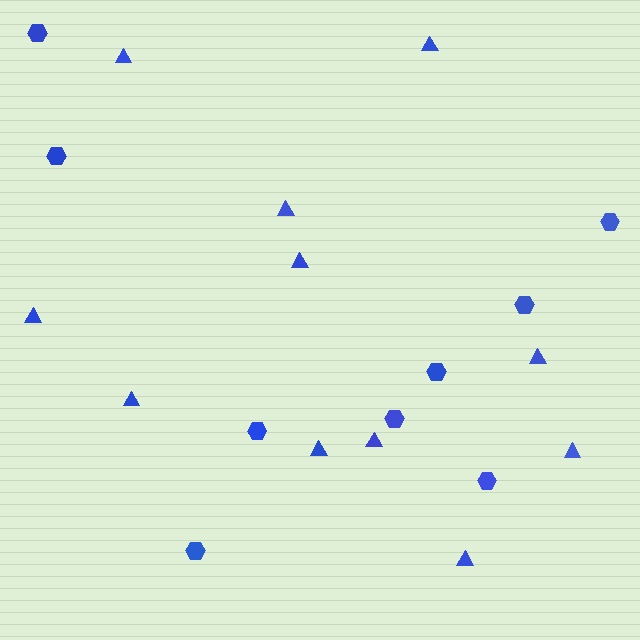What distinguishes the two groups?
There are 2 groups: one group of hexagons (9) and one group of triangles (11).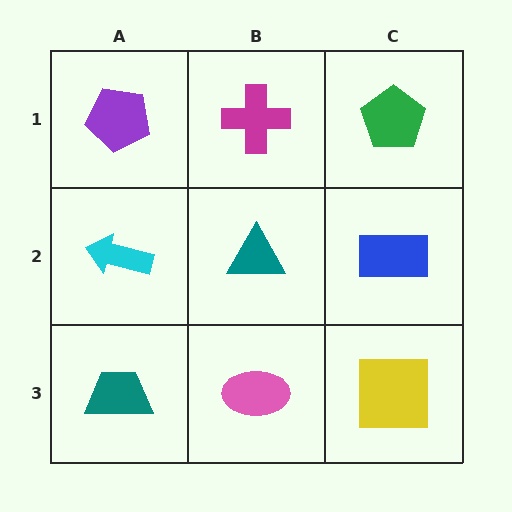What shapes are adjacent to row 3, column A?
A cyan arrow (row 2, column A), a pink ellipse (row 3, column B).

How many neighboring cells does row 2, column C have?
3.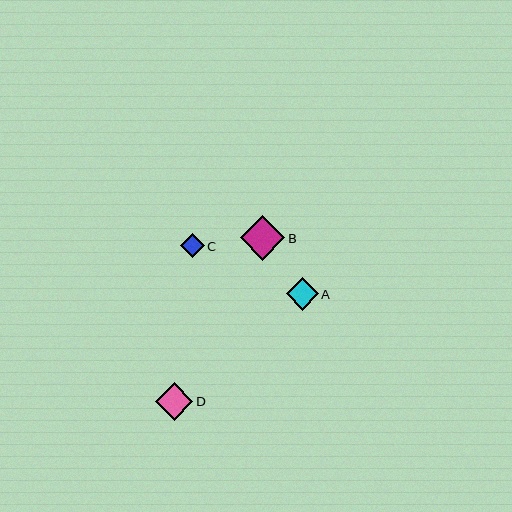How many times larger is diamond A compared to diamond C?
Diamond A is approximately 1.4 times the size of diamond C.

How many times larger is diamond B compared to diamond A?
Diamond B is approximately 1.4 times the size of diamond A.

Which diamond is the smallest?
Diamond C is the smallest with a size of approximately 24 pixels.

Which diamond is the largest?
Diamond B is the largest with a size of approximately 45 pixels.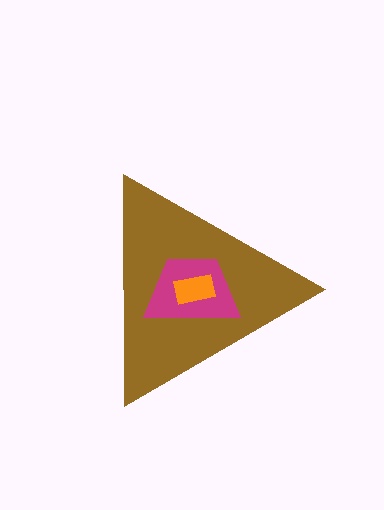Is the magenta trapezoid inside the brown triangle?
Yes.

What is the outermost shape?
The brown triangle.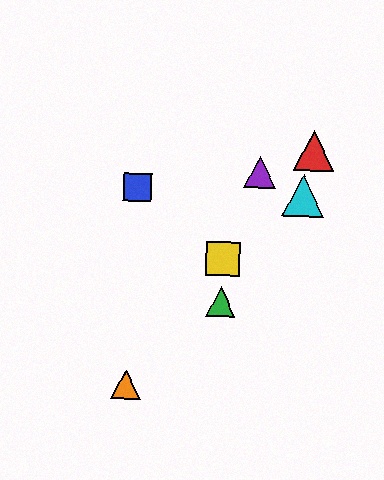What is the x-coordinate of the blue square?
The blue square is at x≈137.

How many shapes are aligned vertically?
2 shapes (the green triangle, the yellow square) are aligned vertically.